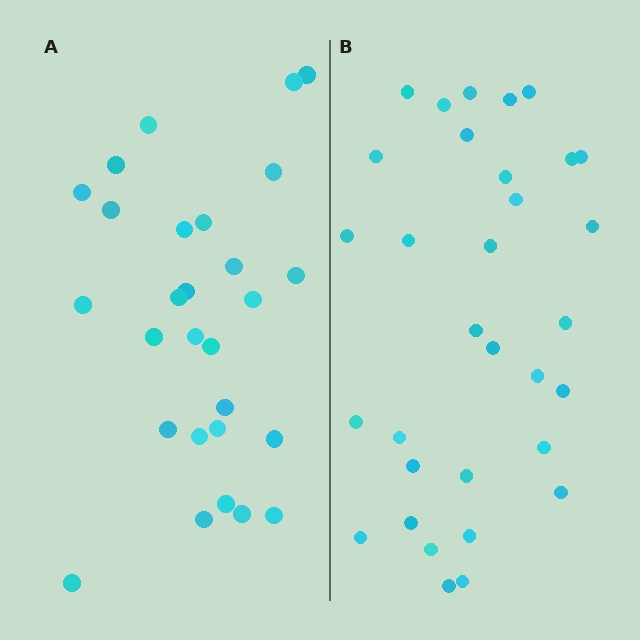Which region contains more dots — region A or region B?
Region B (the right region) has more dots.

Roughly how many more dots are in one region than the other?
Region B has about 4 more dots than region A.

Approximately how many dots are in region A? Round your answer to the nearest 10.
About 30 dots. (The exact count is 28, which rounds to 30.)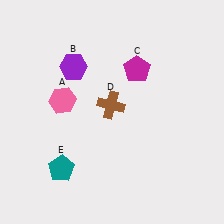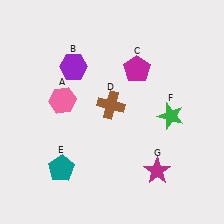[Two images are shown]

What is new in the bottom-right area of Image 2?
A magenta star (G) was added in the bottom-right area of Image 2.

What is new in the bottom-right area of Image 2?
A green star (F) was added in the bottom-right area of Image 2.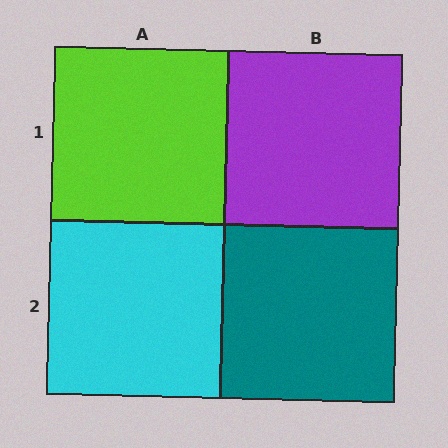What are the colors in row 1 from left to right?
Lime, purple.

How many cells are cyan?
1 cell is cyan.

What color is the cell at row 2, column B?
Teal.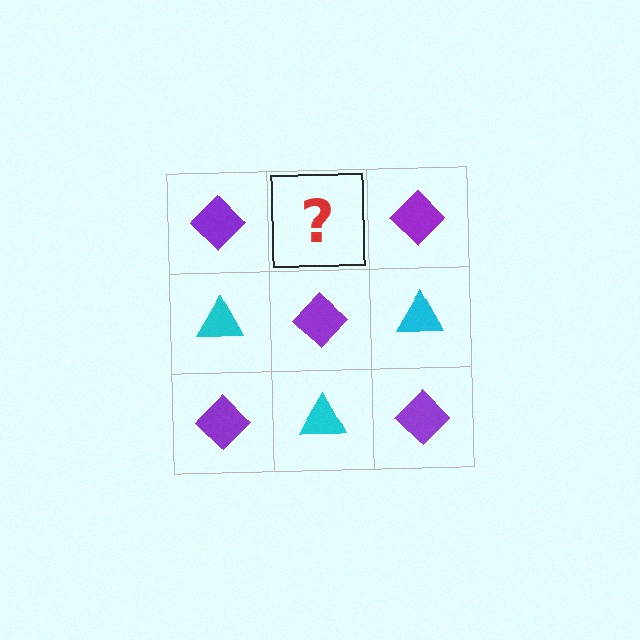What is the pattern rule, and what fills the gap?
The rule is that it alternates purple diamond and cyan triangle in a checkerboard pattern. The gap should be filled with a cyan triangle.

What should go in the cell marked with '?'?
The missing cell should contain a cyan triangle.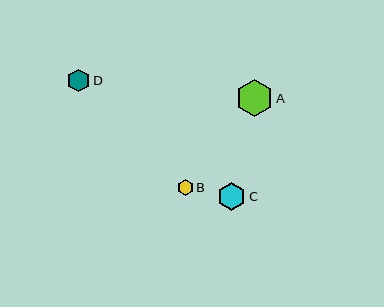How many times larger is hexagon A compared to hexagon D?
Hexagon A is approximately 1.6 times the size of hexagon D.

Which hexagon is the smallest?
Hexagon B is the smallest with a size of approximately 16 pixels.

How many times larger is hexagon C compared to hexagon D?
Hexagon C is approximately 1.2 times the size of hexagon D.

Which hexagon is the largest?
Hexagon A is the largest with a size of approximately 37 pixels.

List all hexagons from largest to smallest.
From largest to smallest: A, C, D, B.